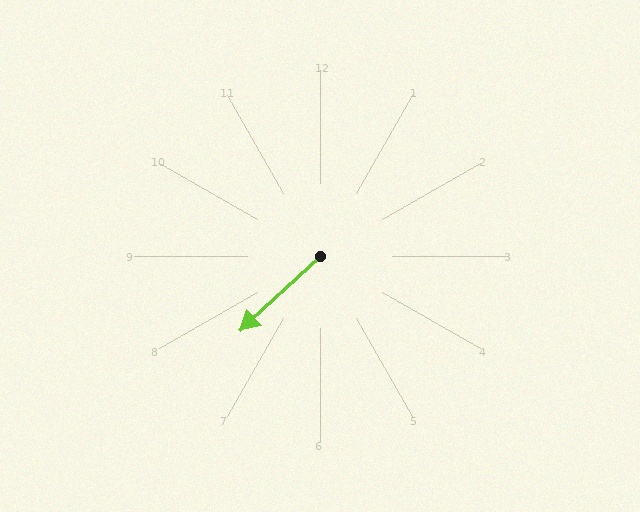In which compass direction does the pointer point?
Southwest.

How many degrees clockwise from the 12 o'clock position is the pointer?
Approximately 227 degrees.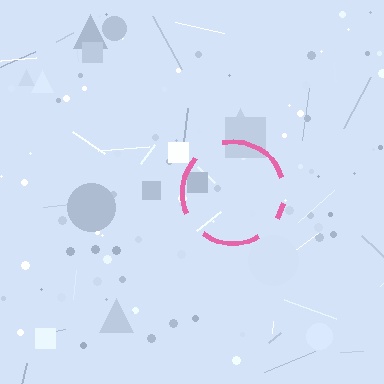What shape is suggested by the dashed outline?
The dashed outline suggests a circle.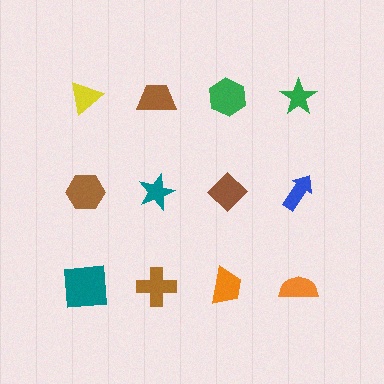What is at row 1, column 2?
A brown trapezoid.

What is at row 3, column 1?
A teal square.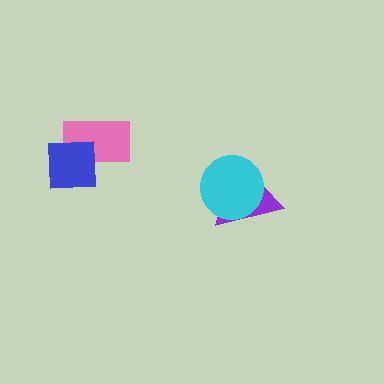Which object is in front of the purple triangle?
The cyan circle is in front of the purple triangle.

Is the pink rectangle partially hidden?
Yes, it is partially covered by another shape.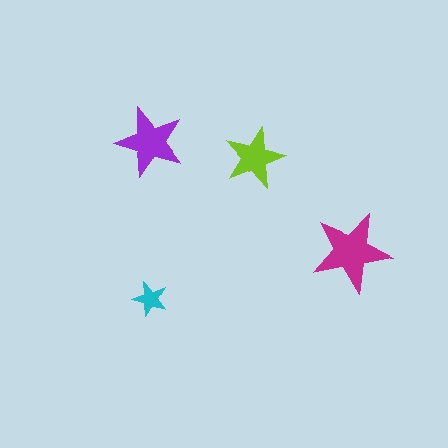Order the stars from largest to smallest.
the magenta one, the purple one, the lime one, the cyan one.